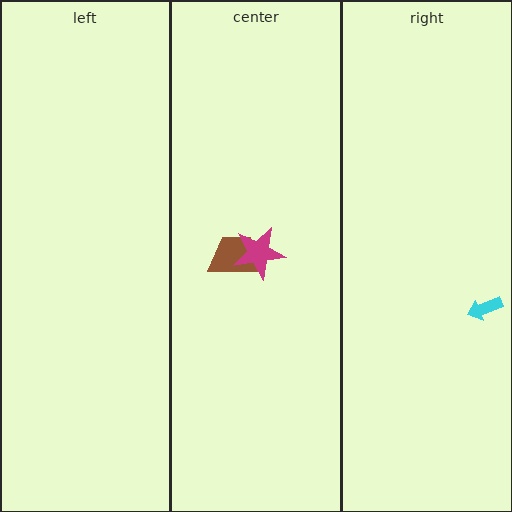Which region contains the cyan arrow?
The right region.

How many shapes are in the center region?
2.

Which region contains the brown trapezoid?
The center region.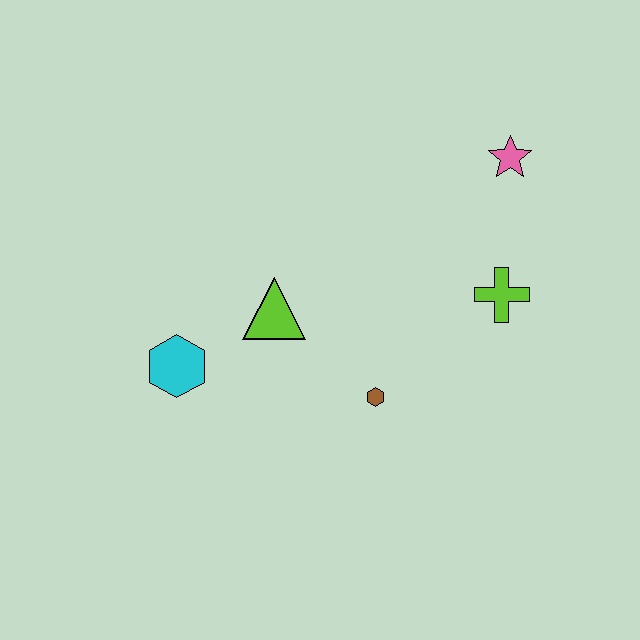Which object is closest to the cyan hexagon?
The lime triangle is closest to the cyan hexagon.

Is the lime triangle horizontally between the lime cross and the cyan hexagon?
Yes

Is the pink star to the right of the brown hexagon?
Yes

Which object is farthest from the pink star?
The cyan hexagon is farthest from the pink star.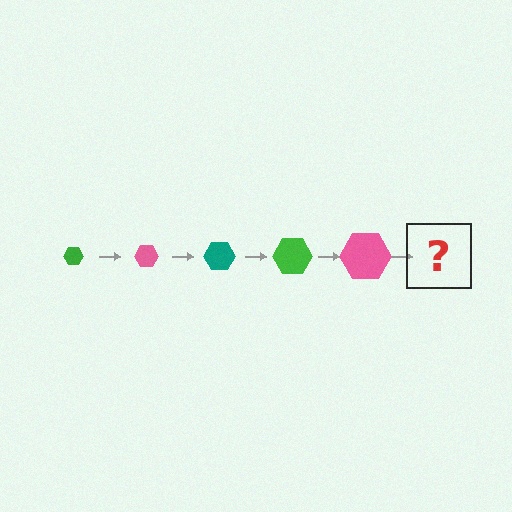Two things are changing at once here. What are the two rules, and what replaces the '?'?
The two rules are that the hexagon grows larger each step and the color cycles through green, pink, and teal. The '?' should be a teal hexagon, larger than the previous one.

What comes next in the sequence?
The next element should be a teal hexagon, larger than the previous one.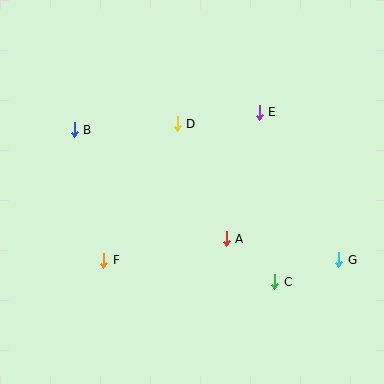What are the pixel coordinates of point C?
Point C is at (275, 282).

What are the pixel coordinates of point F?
Point F is at (104, 260).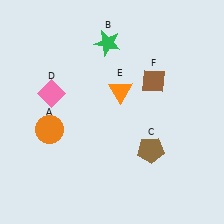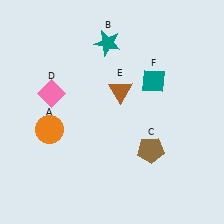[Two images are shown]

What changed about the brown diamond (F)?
In Image 1, F is brown. In Image 2, it changed to teal.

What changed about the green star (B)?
In Image 1, B is green. In Image 2, it changed to teal.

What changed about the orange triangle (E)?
In Image 1, E is orange. In Image 2, it changed to brown.